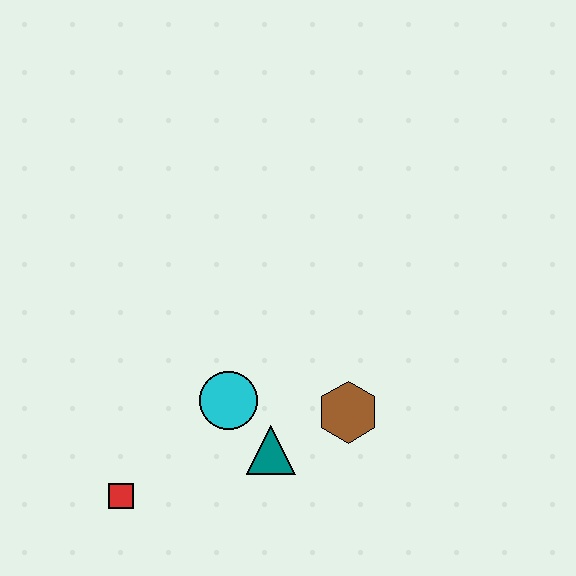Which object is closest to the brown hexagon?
The teal triangle is closest to the brown hexagon.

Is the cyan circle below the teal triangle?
No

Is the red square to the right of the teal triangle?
No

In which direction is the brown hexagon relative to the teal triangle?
The brown hexagon is to the right of the teal triangle.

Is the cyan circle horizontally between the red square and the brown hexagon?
Yes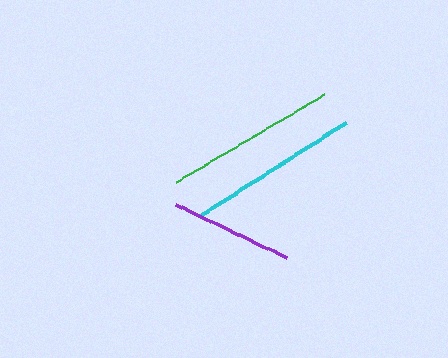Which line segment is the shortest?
The purple line is the shortest at approximately 123 pixels.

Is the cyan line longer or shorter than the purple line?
The cyan line is longer than the purple line.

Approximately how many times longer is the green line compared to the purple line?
The green line is approximately 1.4 times the length of the purple line.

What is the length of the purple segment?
The purple segment is approximately 123 pixels long.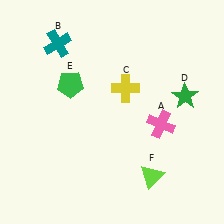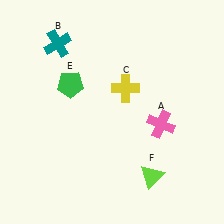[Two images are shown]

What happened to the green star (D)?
The green star (D) was removed in Image 2. It was in the top-right area of Image 1.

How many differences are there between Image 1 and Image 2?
There is 1 difference between the two images.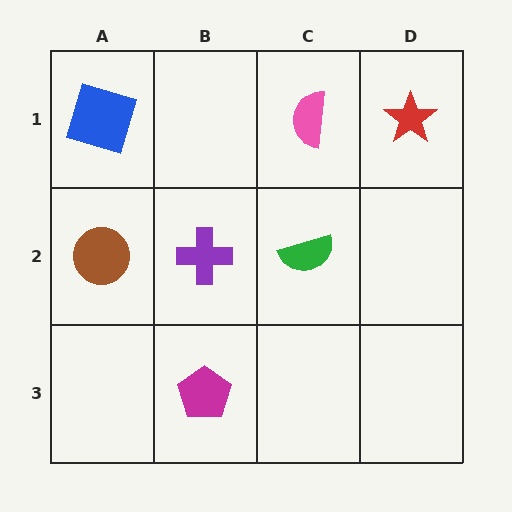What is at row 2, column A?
A brown circle.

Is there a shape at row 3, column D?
No, that cell is empty.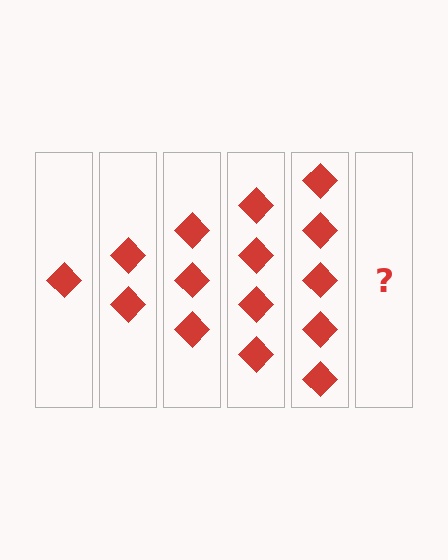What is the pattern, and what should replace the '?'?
The pattern is that each step adds one more diamond. The '?' should be 6 diamonds.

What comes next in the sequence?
The next element should be 6 diamonds.